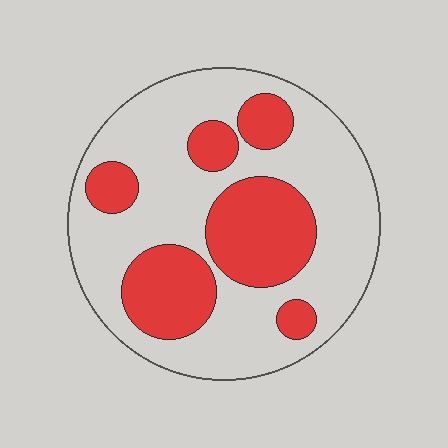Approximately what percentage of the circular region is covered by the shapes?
Approximately 35%.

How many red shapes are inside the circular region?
6.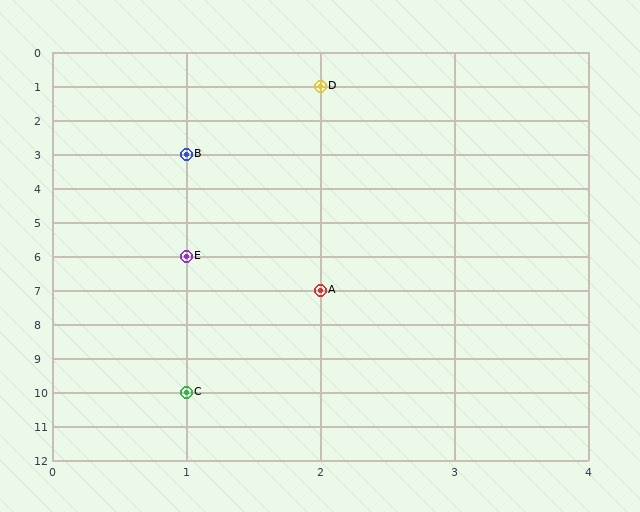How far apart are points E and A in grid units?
Points E and A are 1 column and 1 row apart (about 1.4 grid units diagonally).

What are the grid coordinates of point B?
Point B is at grid coordinates (1, 3).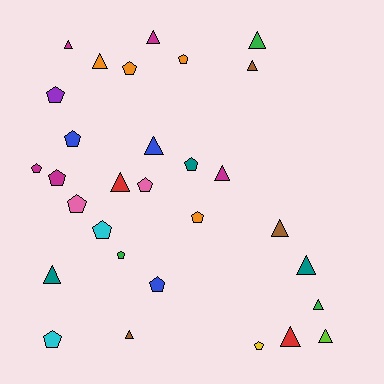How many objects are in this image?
There are 30 objects.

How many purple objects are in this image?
There is 1 purple object.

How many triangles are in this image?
There are 15 triangles.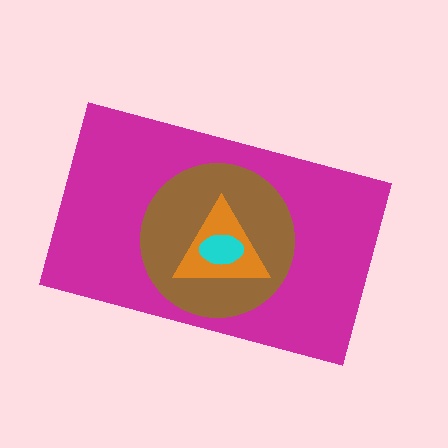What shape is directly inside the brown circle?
The orange triangle.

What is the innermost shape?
The cyan ellipse.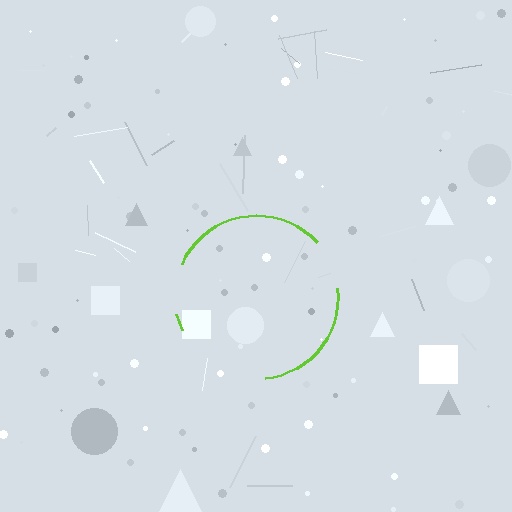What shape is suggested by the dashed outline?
The dashed outline suggests a circle.